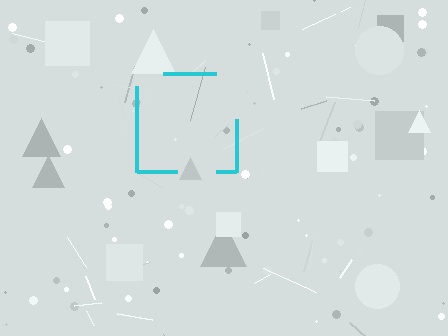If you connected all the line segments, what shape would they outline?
They would outline a square.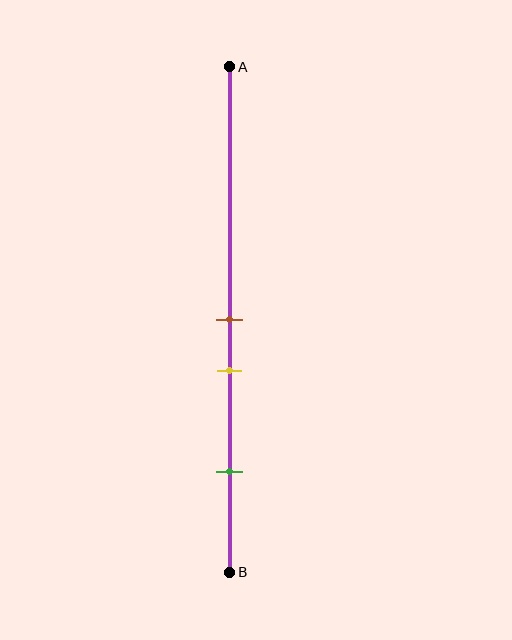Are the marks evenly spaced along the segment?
No, the marks are not evenly spaced.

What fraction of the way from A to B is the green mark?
The green mark is approximately 80% (0.8) of the way from A to B.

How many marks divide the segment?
There are 3 marks dividing the segment.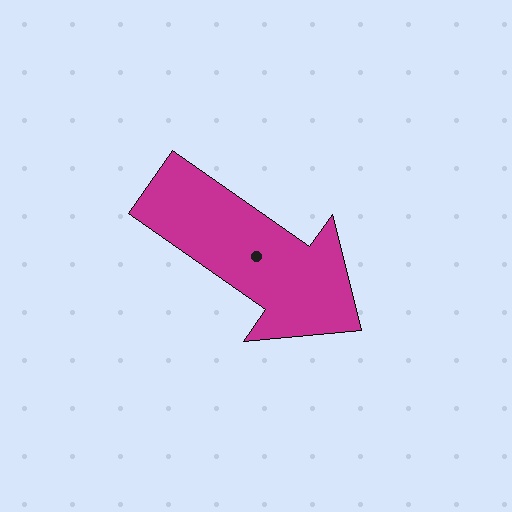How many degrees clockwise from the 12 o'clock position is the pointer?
Approximately 125 degrees.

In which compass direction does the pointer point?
Southeast.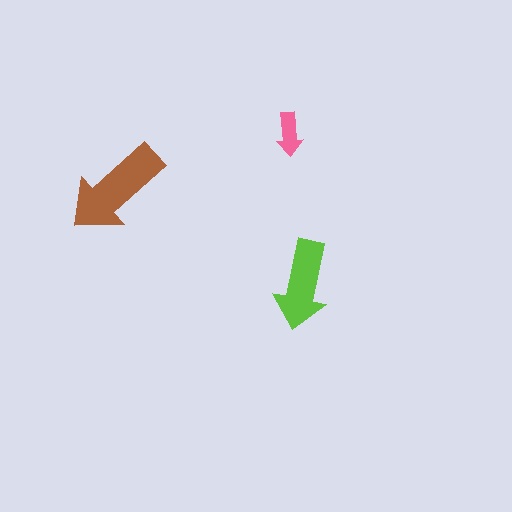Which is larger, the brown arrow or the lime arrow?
The brown one.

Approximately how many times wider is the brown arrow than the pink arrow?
About 2.5 times wider.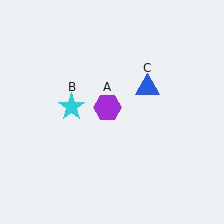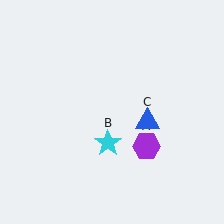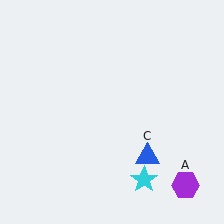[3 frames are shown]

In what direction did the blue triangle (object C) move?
The blue triangle (object C) moved down.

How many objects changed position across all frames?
3 objects changed position: purple hexagon (object A), cyan star (object B), blue triangle (object C).